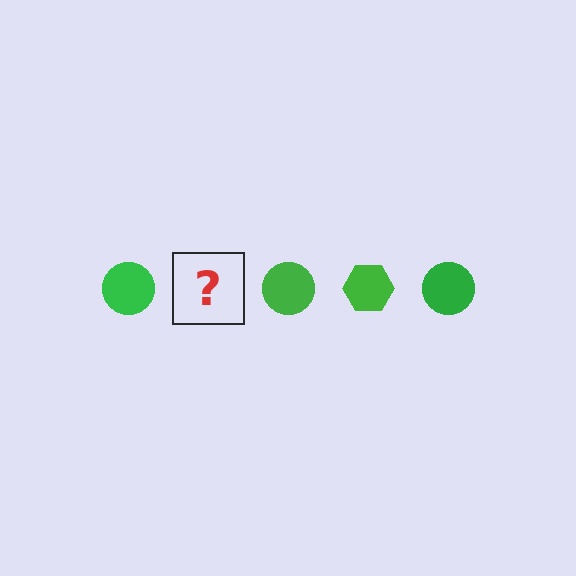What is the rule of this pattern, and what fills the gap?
The rule is that the pattern cycles through circle, hexagon shapes in green. The gap should be filled with a green hexagon.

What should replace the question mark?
The question mark should be replaced with a green hexagon.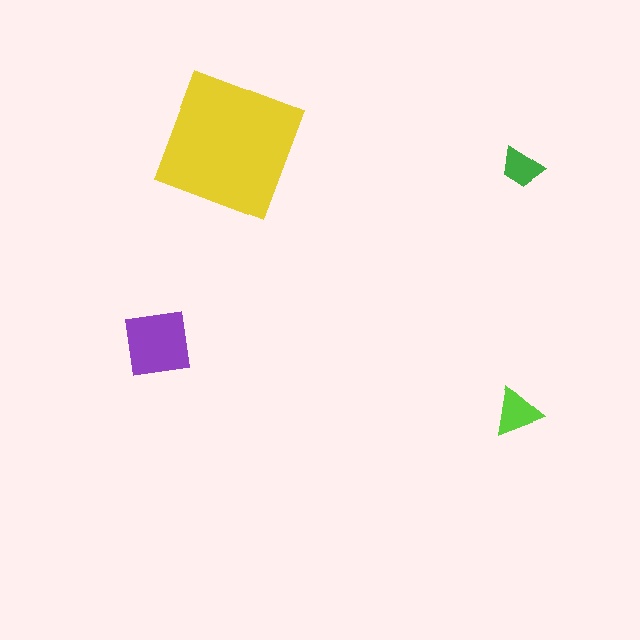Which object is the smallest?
The green trapezoid.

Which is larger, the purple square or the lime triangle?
The purple square.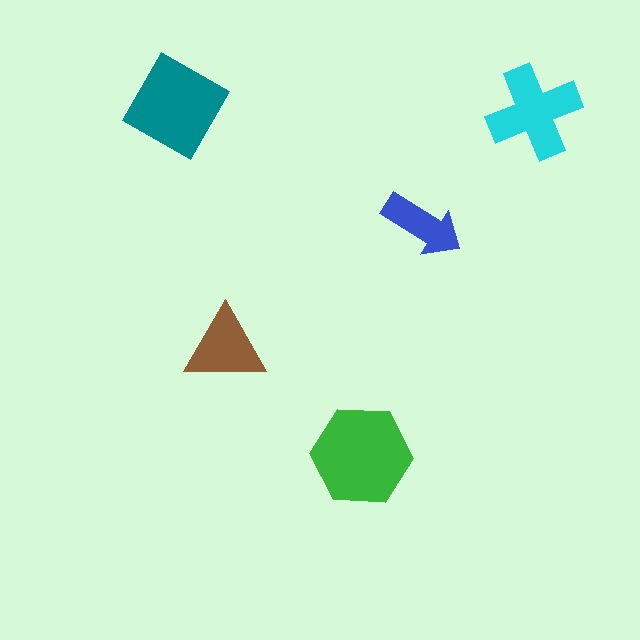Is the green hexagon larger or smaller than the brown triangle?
Larger.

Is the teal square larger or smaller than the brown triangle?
Larger.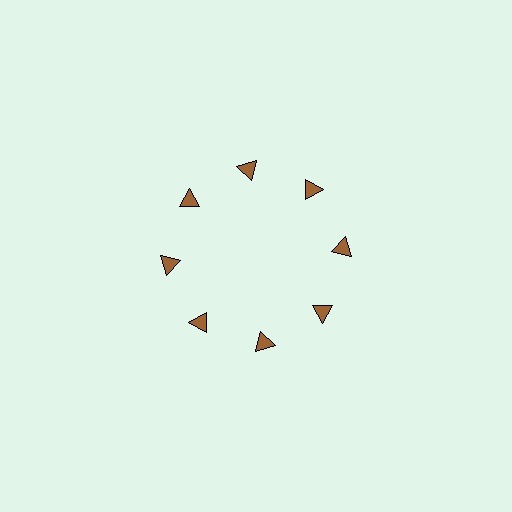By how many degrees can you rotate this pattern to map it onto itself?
The pattern maps onto itself every 45 degrees of rotation.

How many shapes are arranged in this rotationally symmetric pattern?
There are 8 shapes, arranged in 8 groups of 1.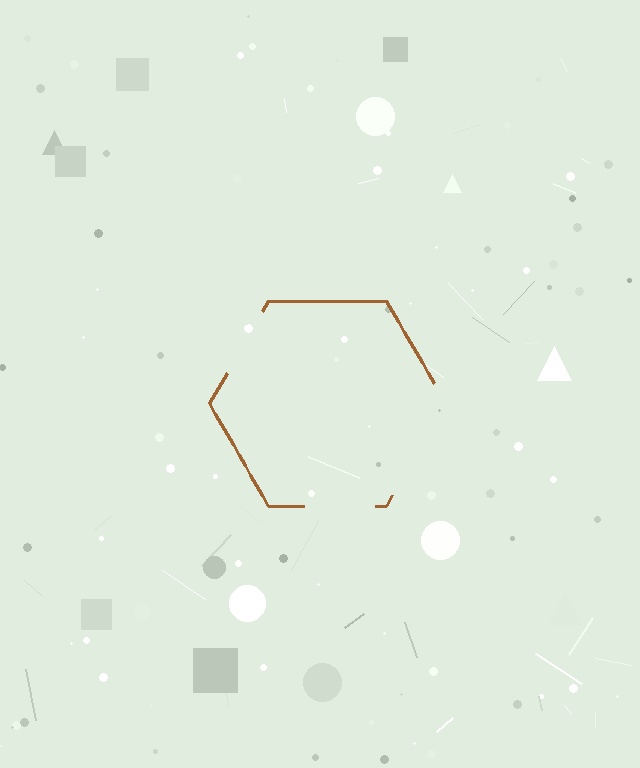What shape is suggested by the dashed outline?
The dashed outline suggests a hexagon.